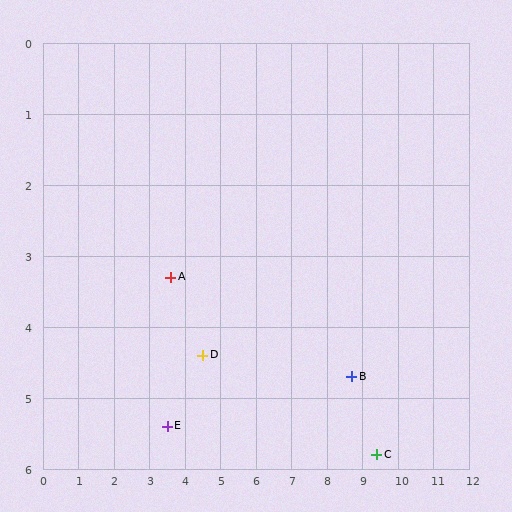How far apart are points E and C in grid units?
Points E and C are about 5.9 grid units apart.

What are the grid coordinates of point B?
Point B is at approximately (8.7, 4.7).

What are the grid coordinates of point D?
Point D is at approximately (4.5, 4.4).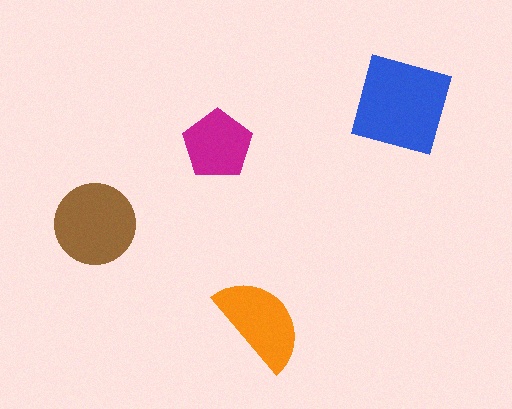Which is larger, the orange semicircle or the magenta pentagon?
The orange semicircle.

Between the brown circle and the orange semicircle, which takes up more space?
The brown circle.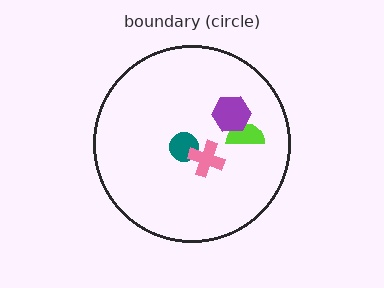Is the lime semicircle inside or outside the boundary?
Inside.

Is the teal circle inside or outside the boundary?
Inside.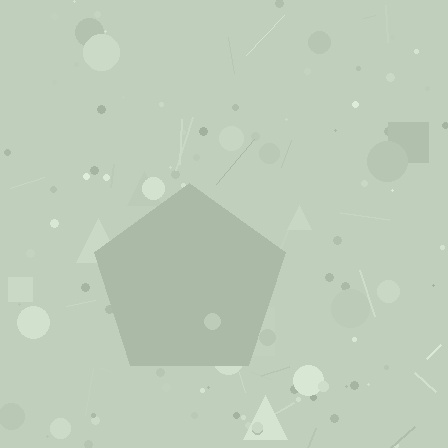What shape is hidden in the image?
A pentagon is hidden in the image.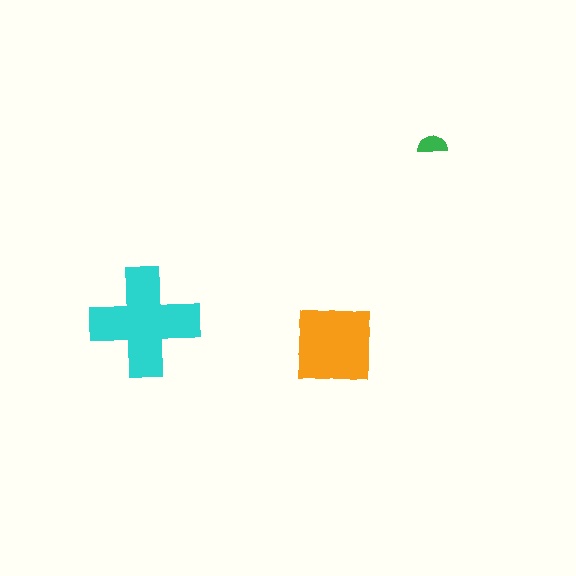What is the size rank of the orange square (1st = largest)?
2nd.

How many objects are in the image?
There are 3 objects in the image.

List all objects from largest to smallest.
The cyan cross, the orange square, the green semicircle.